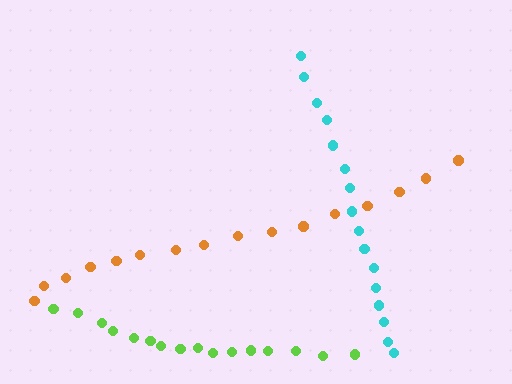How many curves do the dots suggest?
There are 3 distinct paths.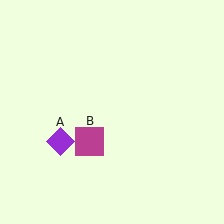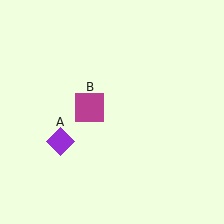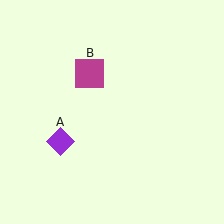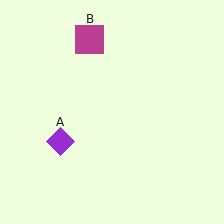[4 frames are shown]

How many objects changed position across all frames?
1 object changed position: magenta square (object B).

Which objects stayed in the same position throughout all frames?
Purple diamond (object A) remained stationary.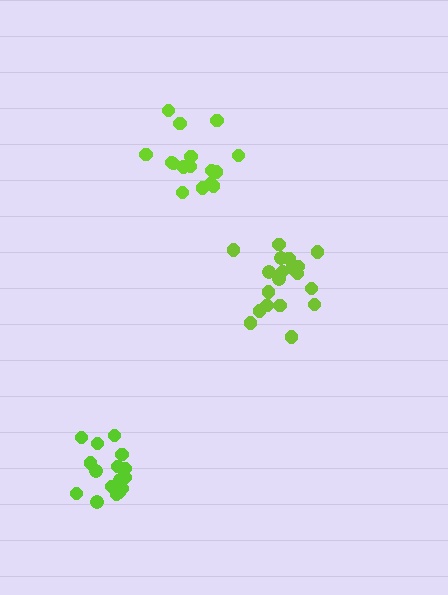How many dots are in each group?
Group 1: 16 dots, Group 2: 19 dots, Group 3: 16 dots (51 total).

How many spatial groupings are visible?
There are 3 spatial groupings.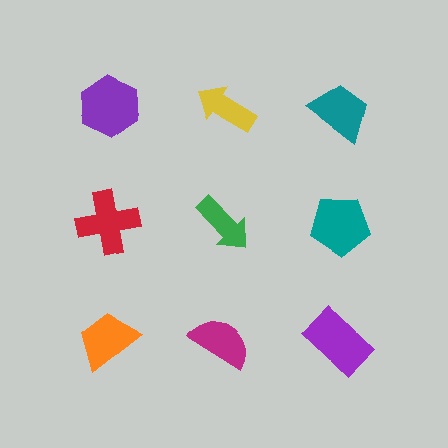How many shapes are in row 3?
3 shapes.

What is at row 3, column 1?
An orange trapezoid.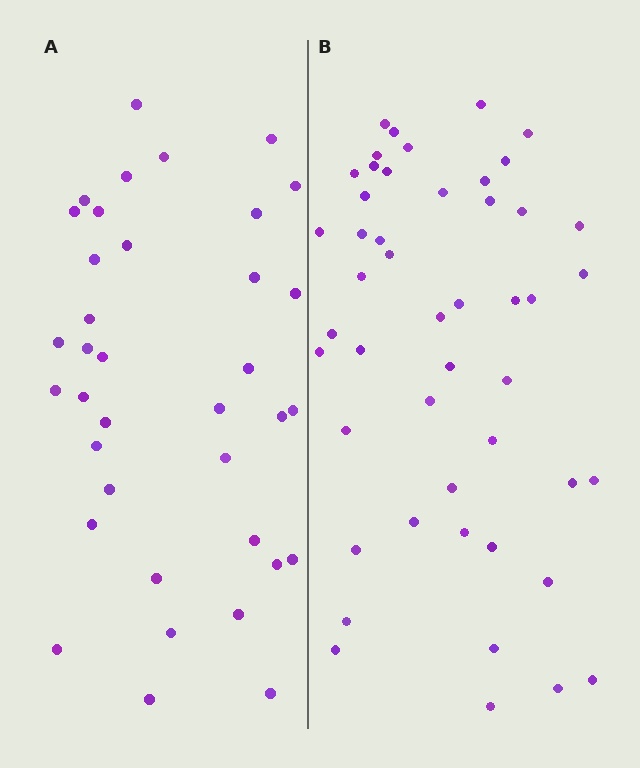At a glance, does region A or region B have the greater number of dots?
Region B (the right region) has more dots.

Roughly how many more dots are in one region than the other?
Region B has roughly 12 or so more dots than region A.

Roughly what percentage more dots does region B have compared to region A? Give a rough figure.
About 30% more.